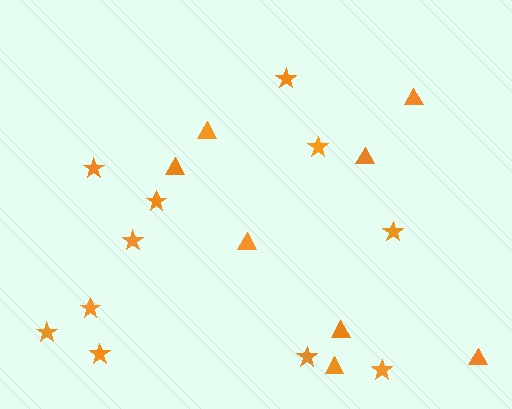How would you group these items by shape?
There are 2 groups: one group of stars (11) and one group of triangles (8).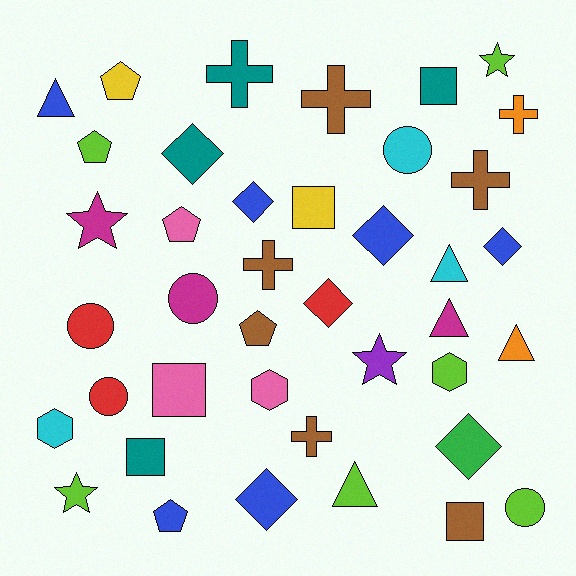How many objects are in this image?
There are 40 objects.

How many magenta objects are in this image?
There are 3 magenta objects.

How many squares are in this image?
There are 5 squares.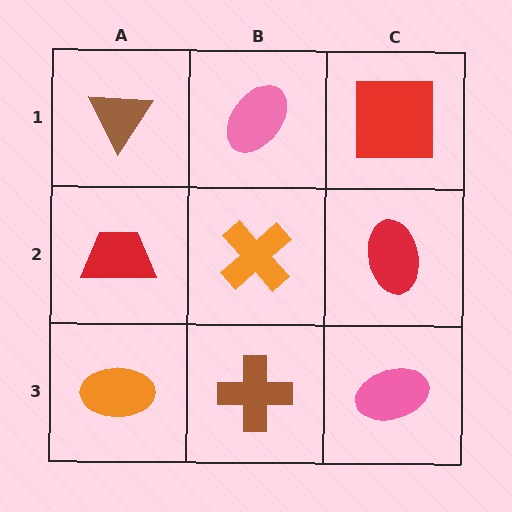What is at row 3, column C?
A pink ellipse.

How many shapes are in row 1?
3 shapes.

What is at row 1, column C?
A red square.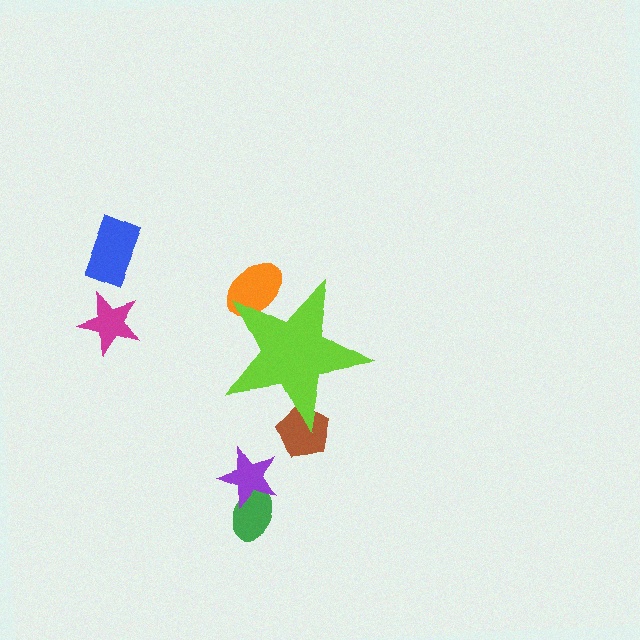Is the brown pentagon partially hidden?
Yes, the brown pentagon is partially hidden behind the lime star.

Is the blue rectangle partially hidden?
No, the blue rectangle is fully visible.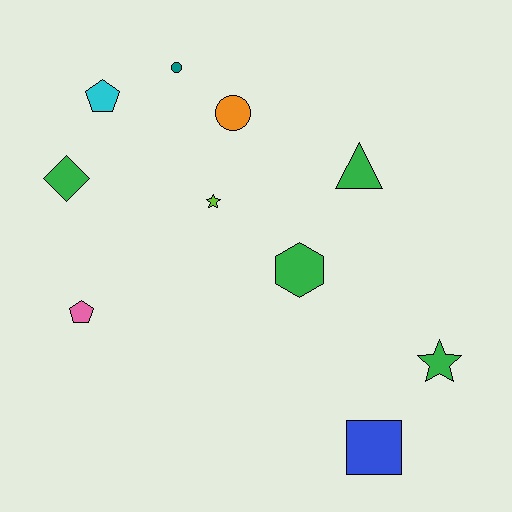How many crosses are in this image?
There are no crosses.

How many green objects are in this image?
There are 4 green objects.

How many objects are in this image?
There are 10 objects.